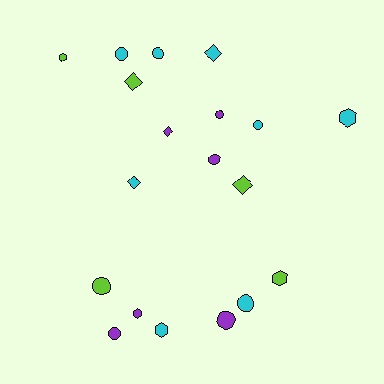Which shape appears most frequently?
Circle, with 9 objects.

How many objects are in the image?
There are 19 objects.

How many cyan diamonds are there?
There are 2 cyan diamonds.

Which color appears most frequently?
Cyan, with 8 objects.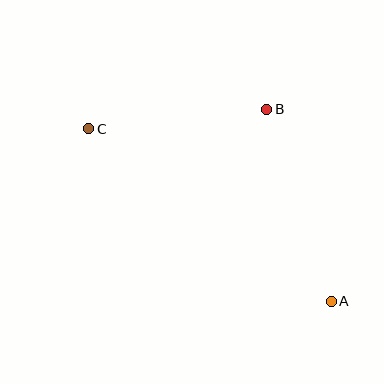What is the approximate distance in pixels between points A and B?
The distance between A and B is approximately 202 pixels.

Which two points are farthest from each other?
Points A and C are farthest from each other.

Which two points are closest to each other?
Points B and C are closest to each other.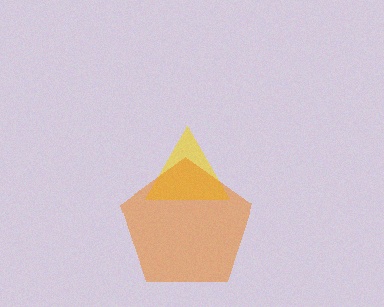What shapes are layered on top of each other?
The layered shapes are: a yellow triangle, an orange pentagon.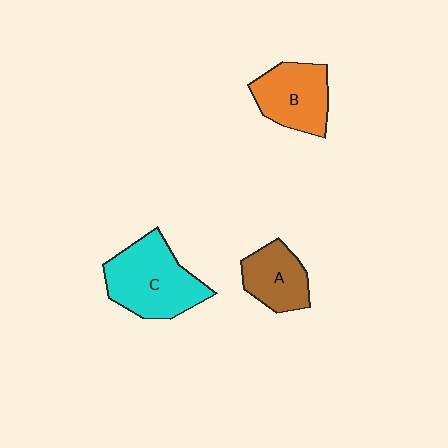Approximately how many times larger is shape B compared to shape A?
Approximately 1.2 times.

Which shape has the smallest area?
Shape A (brown).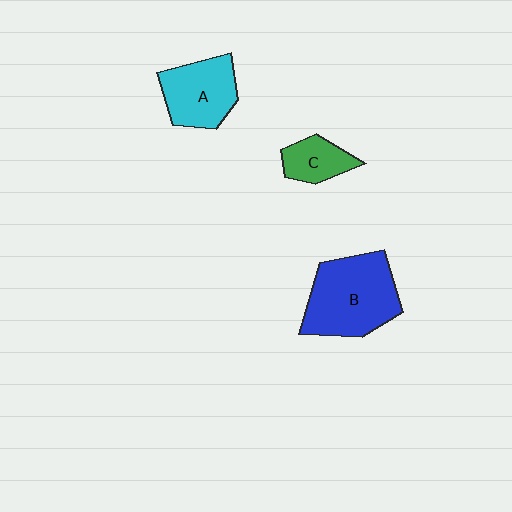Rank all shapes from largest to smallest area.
From largest to smallest: B (blue), A (cyan), C (green).